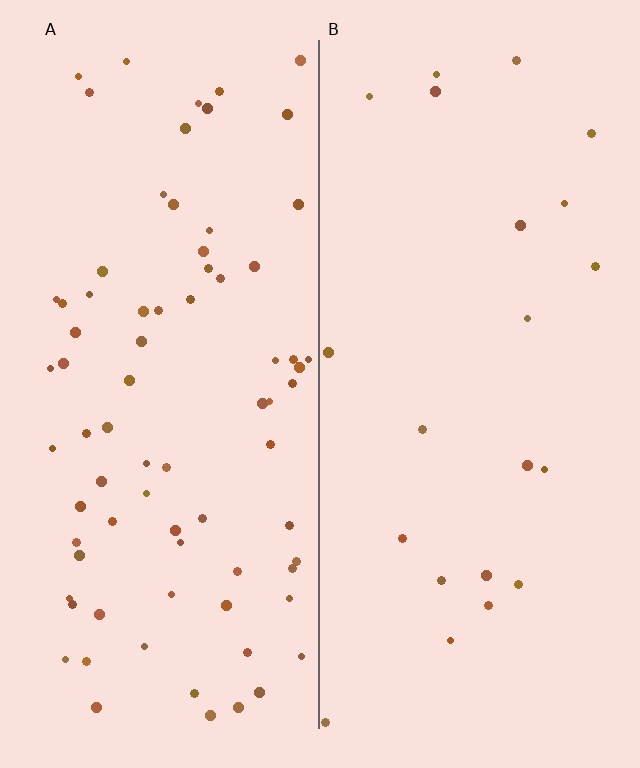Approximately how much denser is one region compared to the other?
Approximately 3.6× — region A over region B.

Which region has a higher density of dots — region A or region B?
A (the left).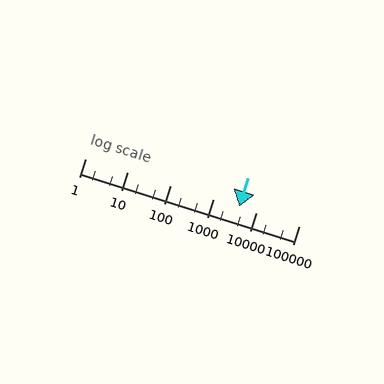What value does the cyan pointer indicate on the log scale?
The pointer indicates approximately 4000.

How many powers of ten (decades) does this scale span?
The scale spans 5 decades, from 1 to 100000.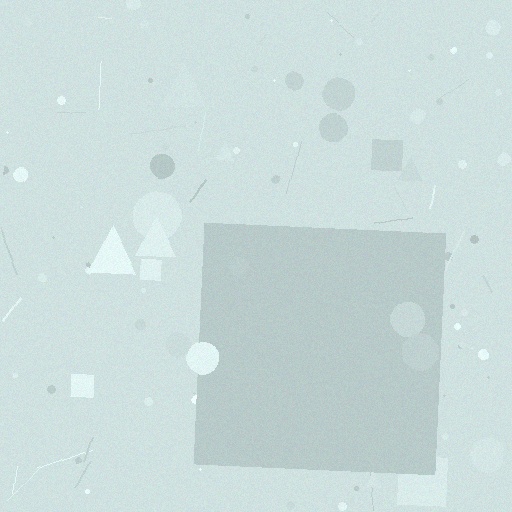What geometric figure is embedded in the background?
A square is embedded in the background.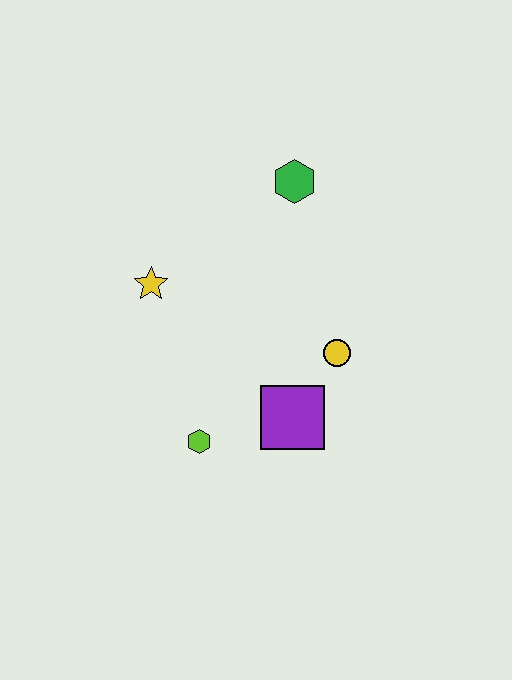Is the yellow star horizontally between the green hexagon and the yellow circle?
No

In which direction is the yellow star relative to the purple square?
The yellow star is to the left of the purple square.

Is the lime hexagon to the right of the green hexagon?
No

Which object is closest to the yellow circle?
The purple square is closest to the yellow circle.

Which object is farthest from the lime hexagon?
The green hexagon is farthest from the lime hexagon.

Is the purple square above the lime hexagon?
Yes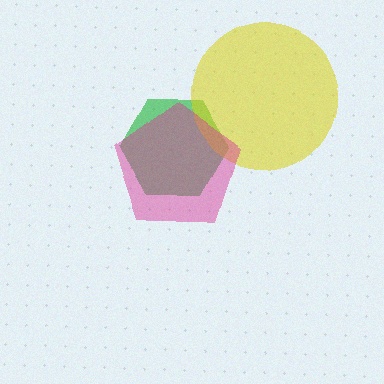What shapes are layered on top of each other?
The layered shapes are: a green hexagon, a yellow circle, a magenta pentagon.